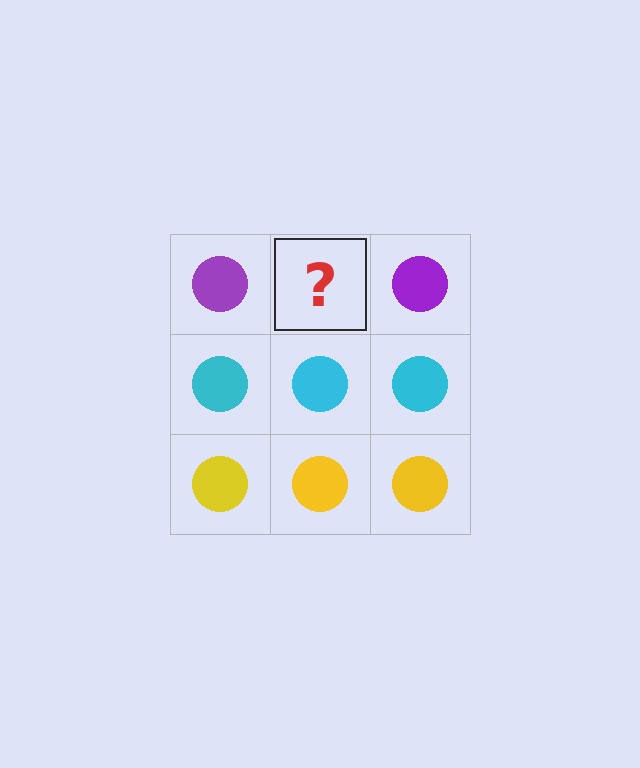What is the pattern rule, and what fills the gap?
The rule is that each row has a consistent color. The gap should be filled with a purple circle.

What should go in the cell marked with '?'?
The missing cell should contain a purple circle.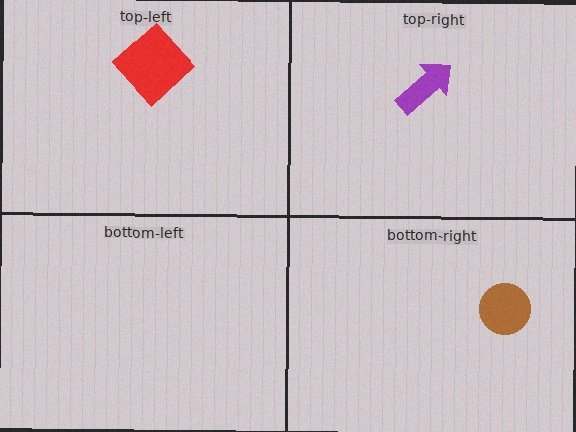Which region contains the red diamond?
The top-left region.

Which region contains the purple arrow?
The top-right region.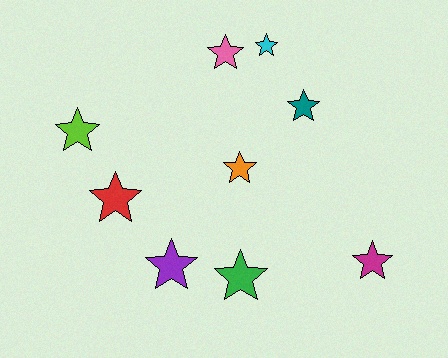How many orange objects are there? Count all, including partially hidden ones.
There is 1 orange object.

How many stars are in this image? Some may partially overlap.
There are 9 stars.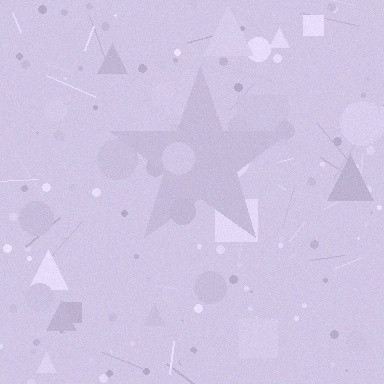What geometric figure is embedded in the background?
A star is embedded in the background.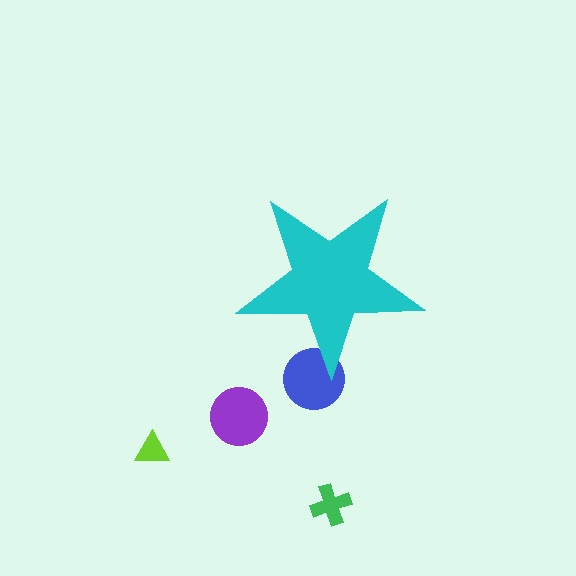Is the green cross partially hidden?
No, the green cross is fully visible.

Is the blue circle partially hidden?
Yes, the blue circle is partially hidden behind the cyan star.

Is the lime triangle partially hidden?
No, the lime triangle is fully visible.